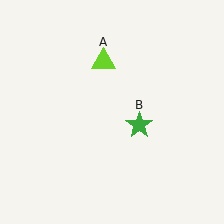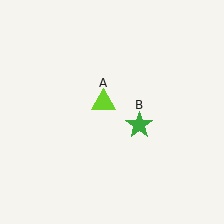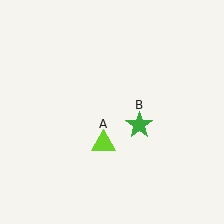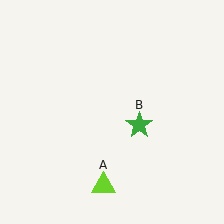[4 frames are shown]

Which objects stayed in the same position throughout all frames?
Green star (object B) remained stationary.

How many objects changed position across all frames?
1 object changed position: lime triangle (object A).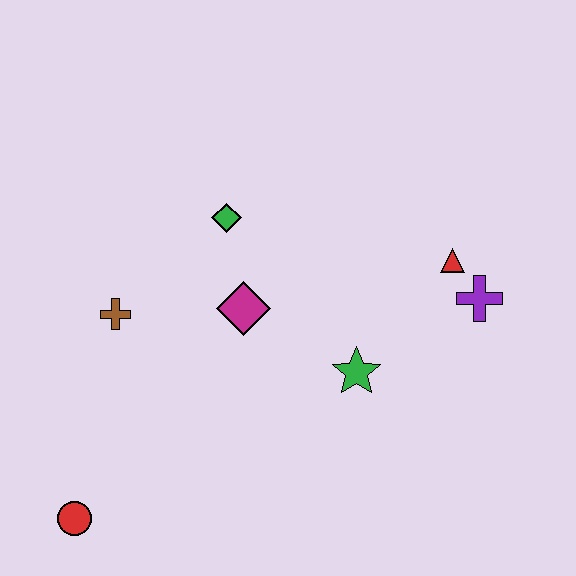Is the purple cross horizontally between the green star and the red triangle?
No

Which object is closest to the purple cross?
The red triangle is closest to the purple cross.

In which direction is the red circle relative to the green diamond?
The red circle is below the green diamond.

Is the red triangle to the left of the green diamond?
No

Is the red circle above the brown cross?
No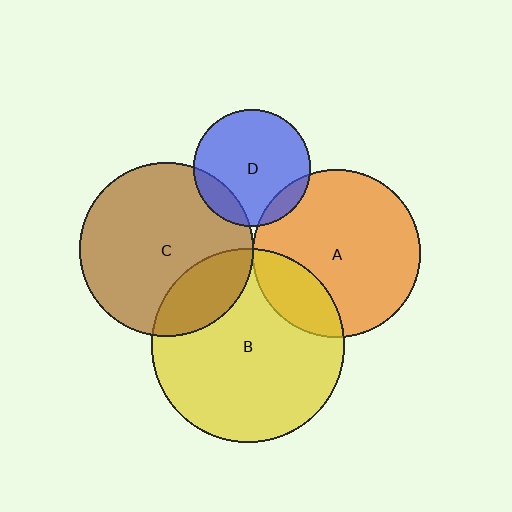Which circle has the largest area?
Circle B (yellow).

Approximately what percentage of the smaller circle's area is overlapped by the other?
Approximately 10%.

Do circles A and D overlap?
Yes.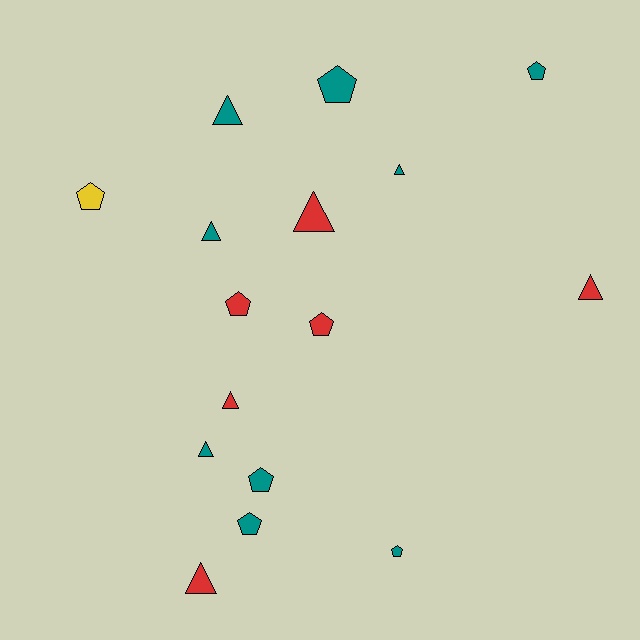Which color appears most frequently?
Teal, with 9 objects.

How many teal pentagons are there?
There are 5 teal pentagons.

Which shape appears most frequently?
Pentagon, with 8 objects.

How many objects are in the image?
There are 16 objects.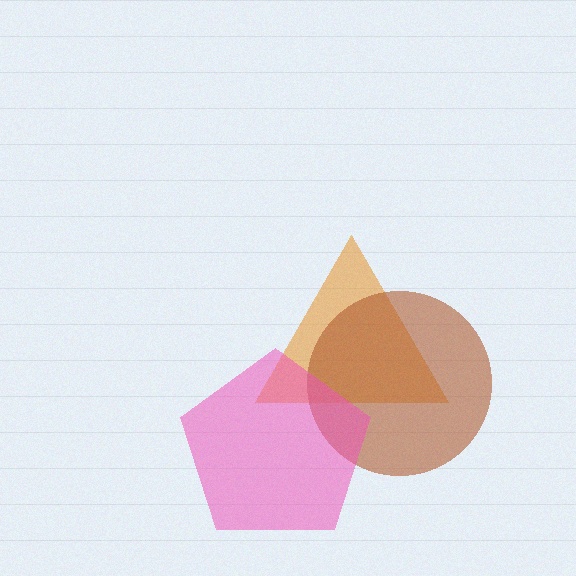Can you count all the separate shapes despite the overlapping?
Yes, there are 3 separate shapes.